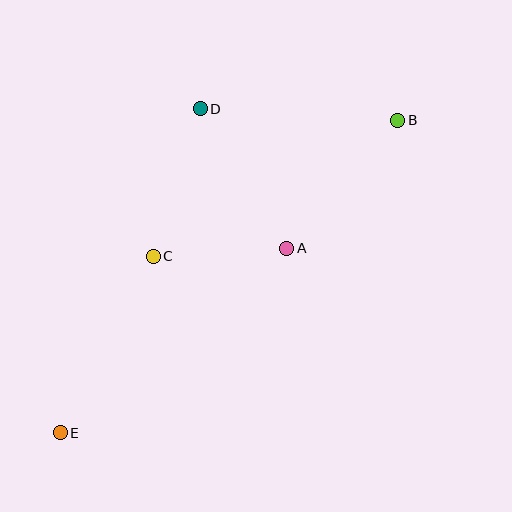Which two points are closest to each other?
Points A and C are closest to each other.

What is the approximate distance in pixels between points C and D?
The distance between C and D is approximately 155 pixels.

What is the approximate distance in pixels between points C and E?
The distance between C and E is approximately 200 pixels.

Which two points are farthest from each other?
Points B and E are farthest from each other.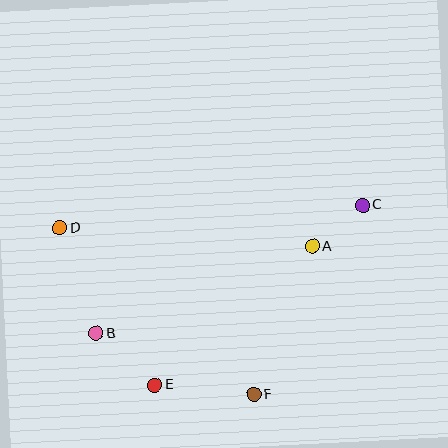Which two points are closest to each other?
Points A and C are closest to each other.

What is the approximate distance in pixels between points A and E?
The distance between A and E is approximately 210 pixels.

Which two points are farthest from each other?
Points C and D are farthest from each other.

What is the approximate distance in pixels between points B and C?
The distance between B and C is approximately 296 pixels.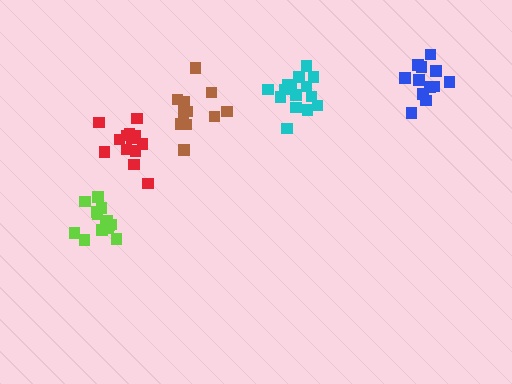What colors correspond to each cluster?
The clusters are colored: lime, cyan, blue, red, brown.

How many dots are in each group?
Group 1: 14 dots, Group 2: 15 dots, Group 3: 12 dots, Group 4: 13 dots, Group 5: 13 dots (67 total).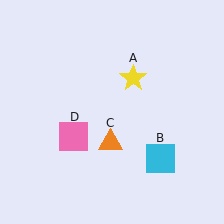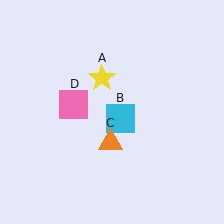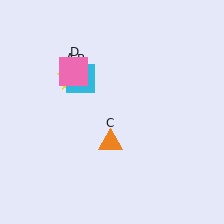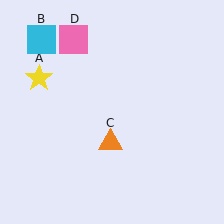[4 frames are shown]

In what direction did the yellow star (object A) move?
The yellow star (object A) moved left.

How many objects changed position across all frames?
3 objects changed position: yellow star (object A), cyan square (object B), pink square (object D).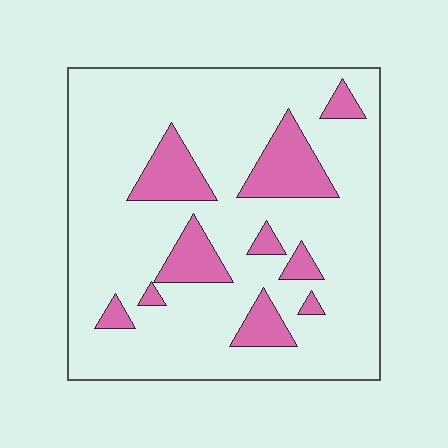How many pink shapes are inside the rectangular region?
10.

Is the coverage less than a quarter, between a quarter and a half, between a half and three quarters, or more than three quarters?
Less than a quarter.